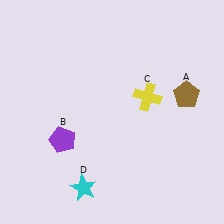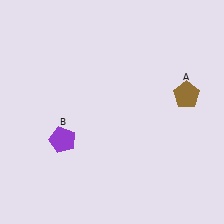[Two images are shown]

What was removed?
The yellow cross (C), the cyan star (D) were removed in Image 2.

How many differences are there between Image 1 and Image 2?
There are 2 differences between the two images.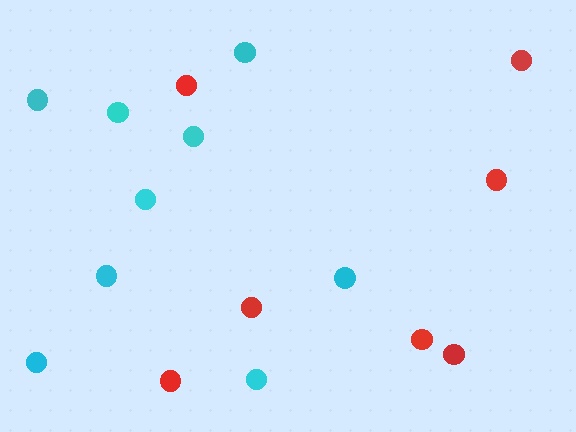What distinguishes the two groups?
There are 2 groups: one group of red circles (7) and one group of cyan circles (9).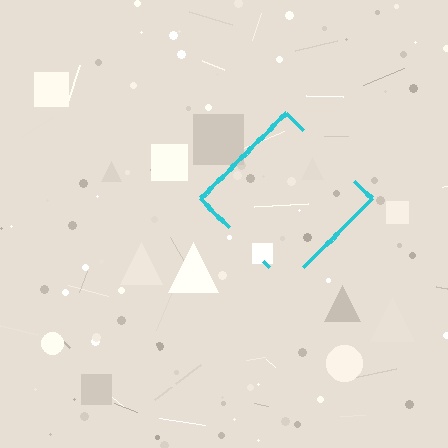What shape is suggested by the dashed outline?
The dashed outline suggests a diamond.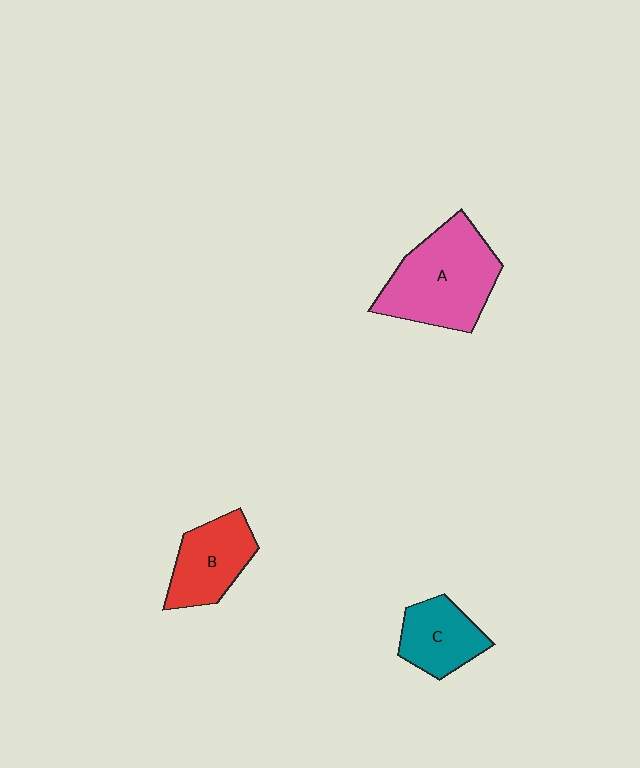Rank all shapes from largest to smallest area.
From largest to smallest: A (pink), B (red), C (teal).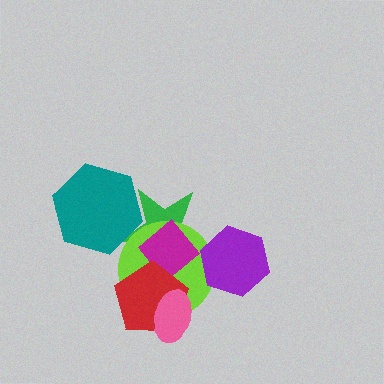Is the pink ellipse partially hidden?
No, no other shape covers it.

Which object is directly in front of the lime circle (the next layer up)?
The magenta diamond is directly in front of the lime circle.